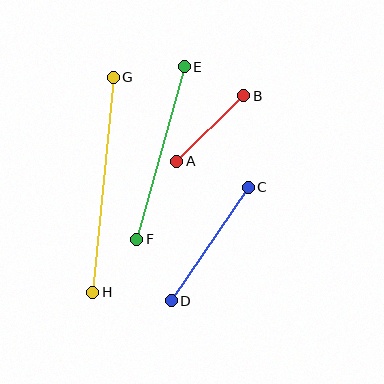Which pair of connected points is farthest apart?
Points G and H are farthest apart.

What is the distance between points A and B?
The distance is approximately 94 pixels.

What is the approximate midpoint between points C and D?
The midpoint is at approximately (210, 244) pixels.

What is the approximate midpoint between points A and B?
The midpoint is at approximately (210, 128) pixels.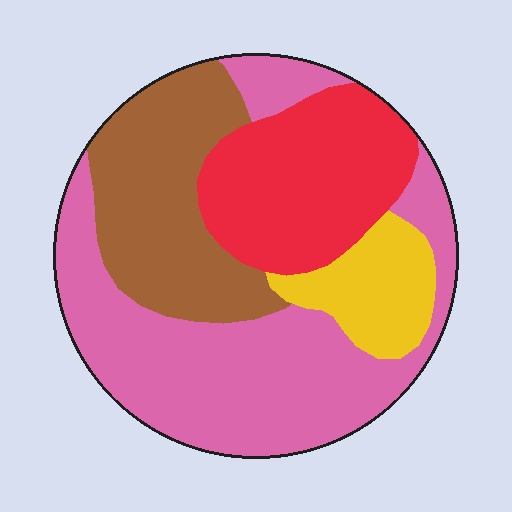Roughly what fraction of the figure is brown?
Brown covers about 25% of the figure.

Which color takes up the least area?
Yellow, at roughly 10%.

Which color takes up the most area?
Pink, at roughly 45%.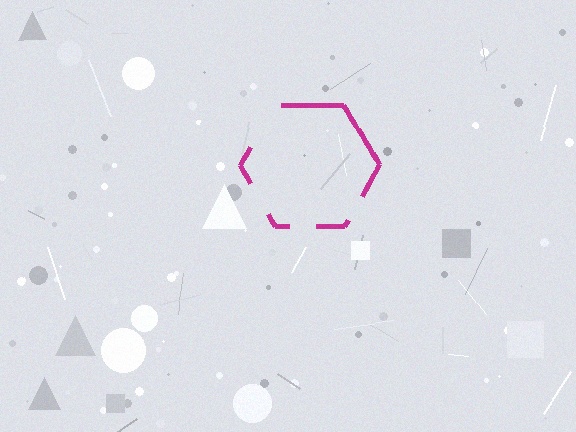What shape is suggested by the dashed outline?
The dashed outline suggests a hexagon.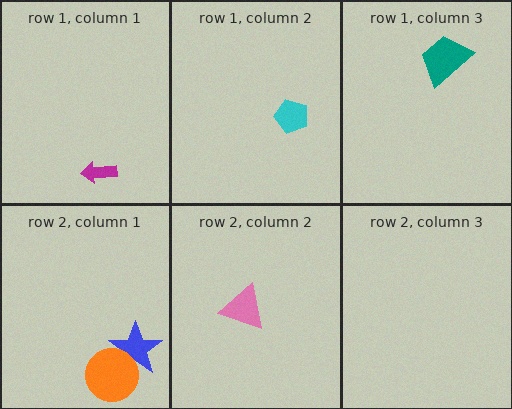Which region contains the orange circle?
The row 2, column 1 region.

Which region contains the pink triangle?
The row 2, column 2 region.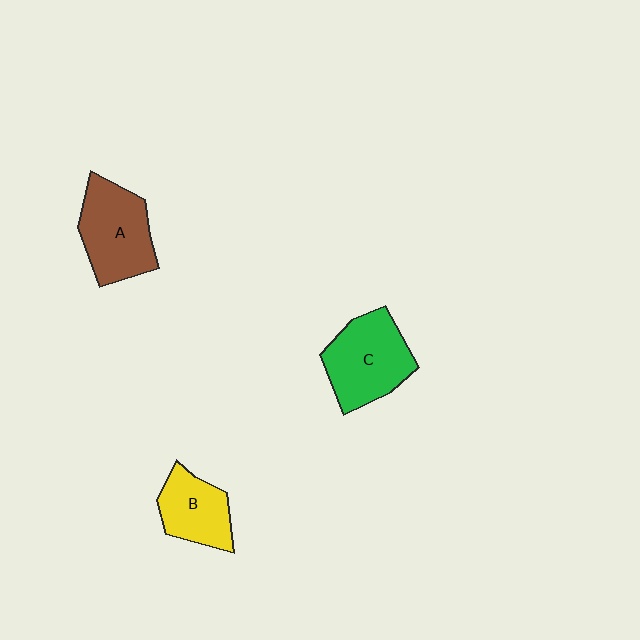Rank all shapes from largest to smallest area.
From largest to smallest: C (green), A (brown), B (yellow).